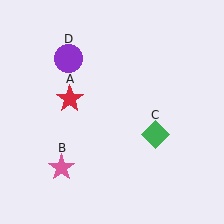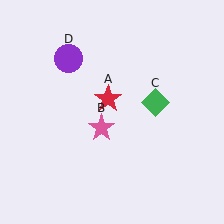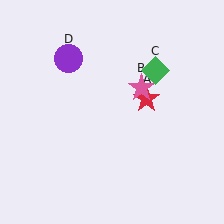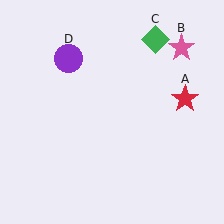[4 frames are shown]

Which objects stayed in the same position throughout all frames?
Purple circle (object D) remained stationary.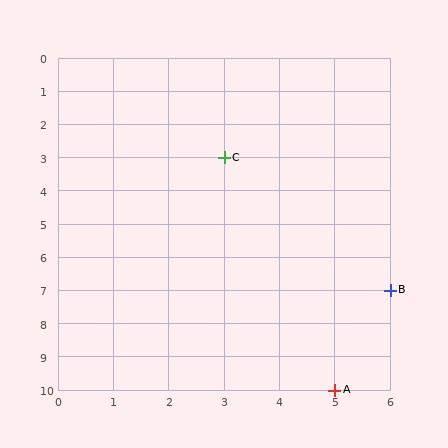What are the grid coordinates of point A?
Point A is at grid coordinates (5, 10).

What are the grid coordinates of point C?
Point C is at grid coordinates (3, 3).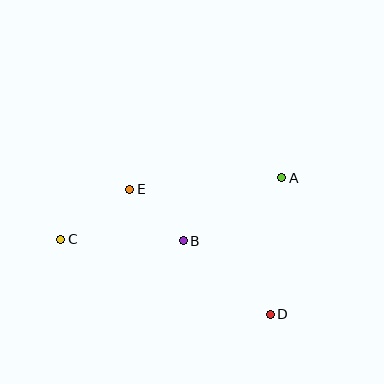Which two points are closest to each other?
Points B and E are closest to each other.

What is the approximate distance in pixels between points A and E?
The distance between A and E is approximately 152 pixels.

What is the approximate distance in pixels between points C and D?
The distance between C and D is approximately 222 pixels.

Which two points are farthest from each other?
Points A and C are farthest from each other.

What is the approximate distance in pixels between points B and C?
The distance between B and C is approximately 122 pixels.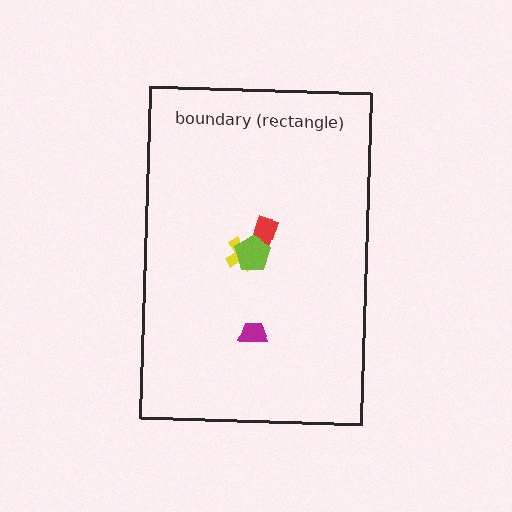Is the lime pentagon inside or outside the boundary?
Inside.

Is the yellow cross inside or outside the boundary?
Inside.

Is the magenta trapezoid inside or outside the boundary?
Inside.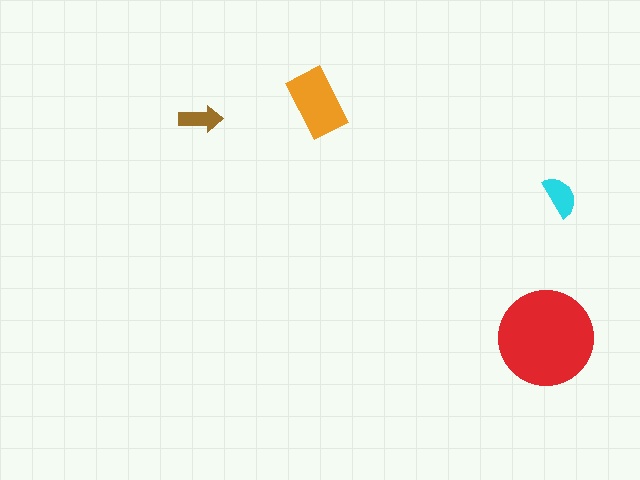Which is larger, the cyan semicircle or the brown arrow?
The cyan semicircle.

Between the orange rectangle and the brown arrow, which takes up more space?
The orange rectangle.